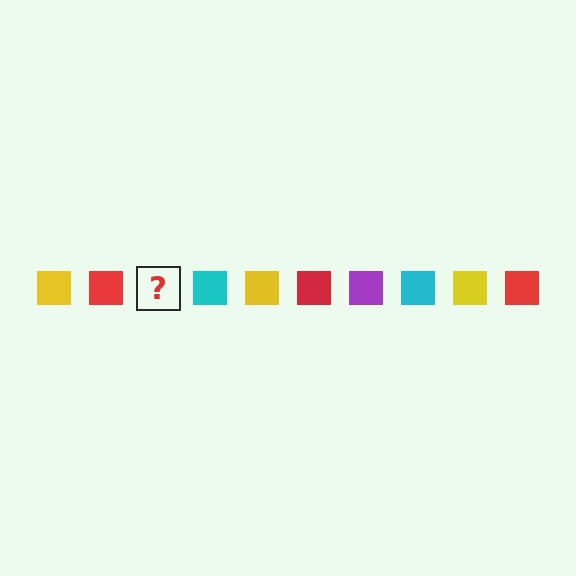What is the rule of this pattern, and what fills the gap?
The rule is that the pattern cycles through yellow, red, purple, cyan squares. The gap should be filled with a purple square.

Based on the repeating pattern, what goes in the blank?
The blank should be a purple square.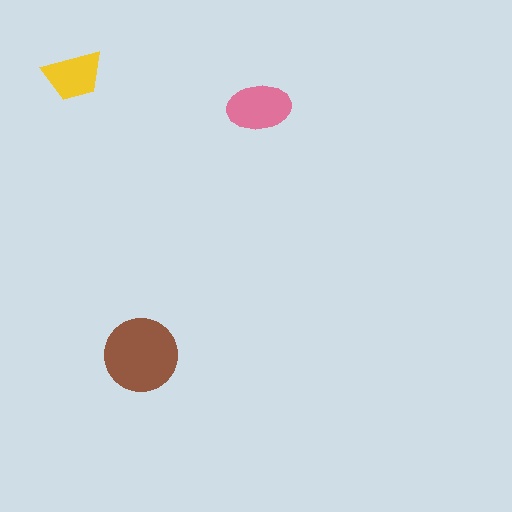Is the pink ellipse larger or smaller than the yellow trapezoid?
Larger.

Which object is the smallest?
The yellow trapezoid.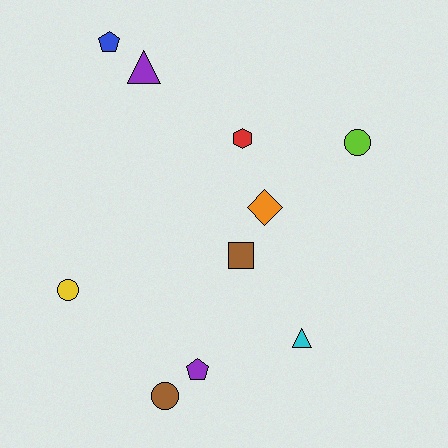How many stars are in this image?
There are no stars.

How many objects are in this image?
There are 10 objects.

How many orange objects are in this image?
There is 1 orange object.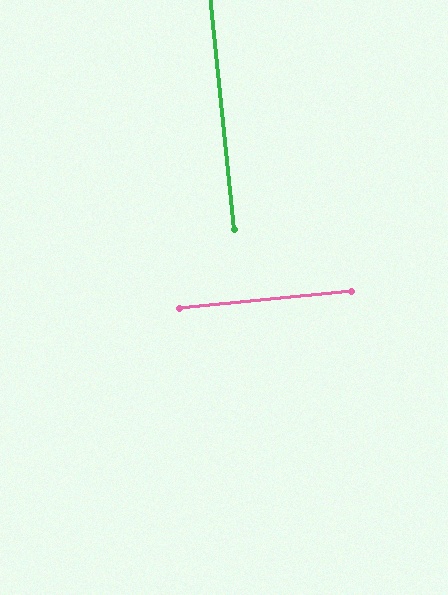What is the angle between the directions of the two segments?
Approximately 90 degrees.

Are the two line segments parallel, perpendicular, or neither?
Perpendicular — they meet at approximately 90°.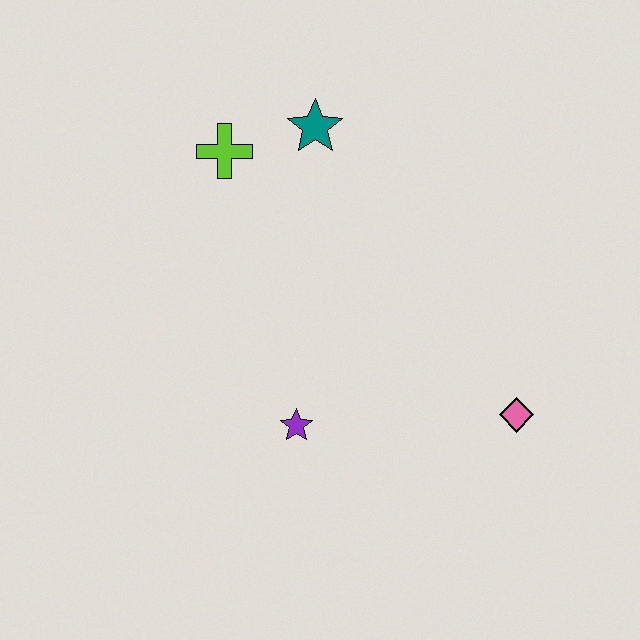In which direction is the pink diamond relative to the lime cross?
The pink diamond is to the right of the lime cross.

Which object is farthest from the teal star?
The pink diamond is farthest from the teal star.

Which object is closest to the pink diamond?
The purple star is closest to the pink diamond.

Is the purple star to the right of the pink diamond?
No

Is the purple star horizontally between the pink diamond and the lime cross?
Yes